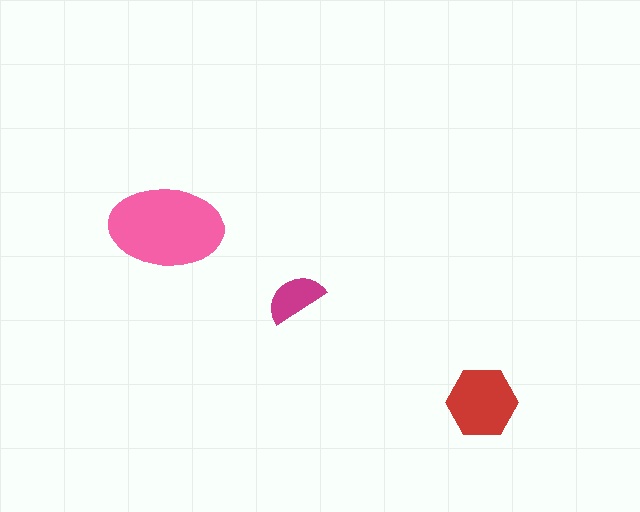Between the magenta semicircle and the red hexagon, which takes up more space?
The red hexagon.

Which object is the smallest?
The magenta semicircle.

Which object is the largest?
The pink ellipse.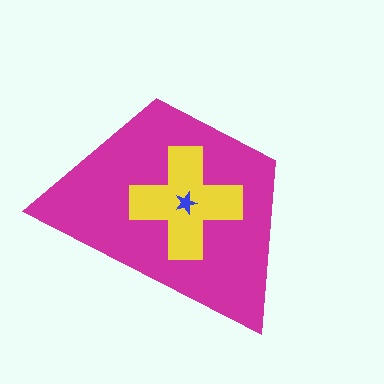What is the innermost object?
The blue star.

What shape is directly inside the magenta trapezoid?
The yellow cross.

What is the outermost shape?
The magenta trapezoid.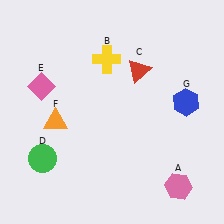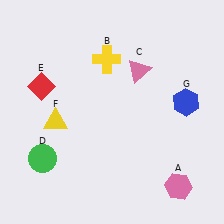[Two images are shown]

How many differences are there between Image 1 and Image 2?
There are 3 differences between the two images.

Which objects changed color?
C changed from red to pink. E changed from pink to red. F changed from orange to yellow.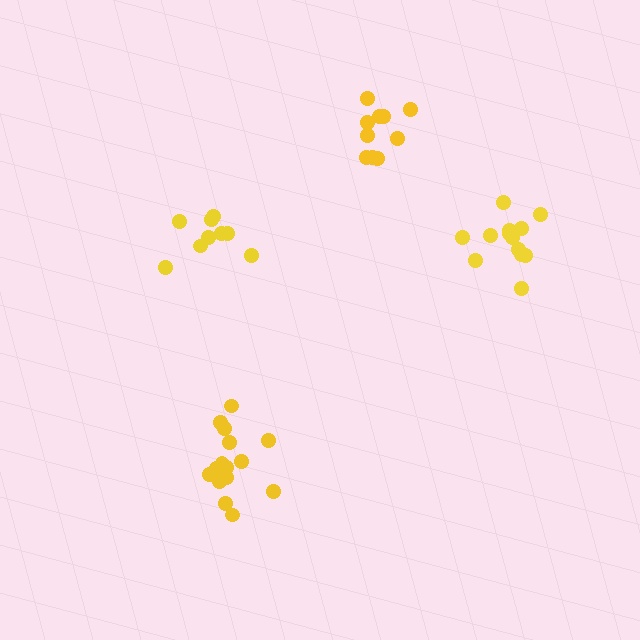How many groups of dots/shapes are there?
There are 4 groups.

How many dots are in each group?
Group 1: 13 dots, Group 2: 9 dots, Group 3: 10 dots, Group 4: 15 dots (47 total).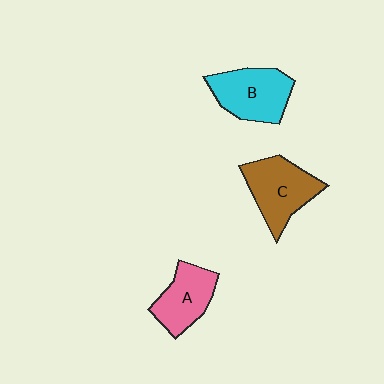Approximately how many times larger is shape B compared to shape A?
Approximately 1.2 times.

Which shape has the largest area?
Shape C (brown).